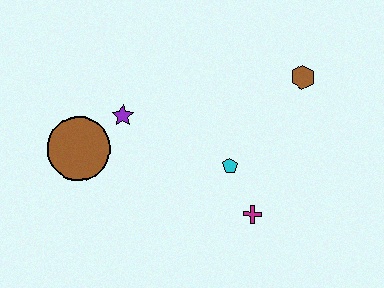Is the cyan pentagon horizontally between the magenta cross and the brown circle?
Yes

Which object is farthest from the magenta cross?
The brown circle is farthest from the magenta cross.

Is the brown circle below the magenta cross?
No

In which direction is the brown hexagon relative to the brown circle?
The brown hexagon is to the right of the brown circle.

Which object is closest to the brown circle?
The purple star is closest to the brown circle.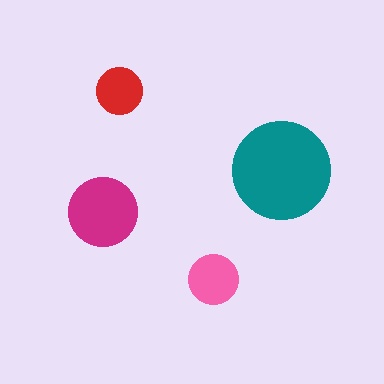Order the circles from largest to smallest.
the teal one, the magenta one, the pink one, the red one.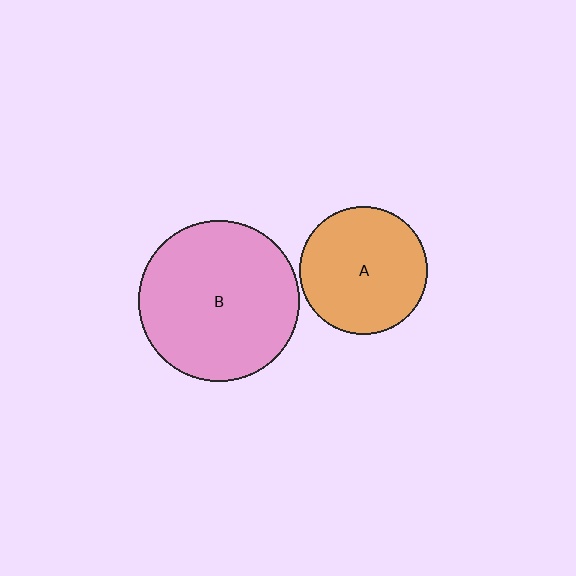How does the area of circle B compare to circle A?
Approximately 1.6 times.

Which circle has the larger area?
Circle B (pink).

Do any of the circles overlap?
No, none of the circles overlap.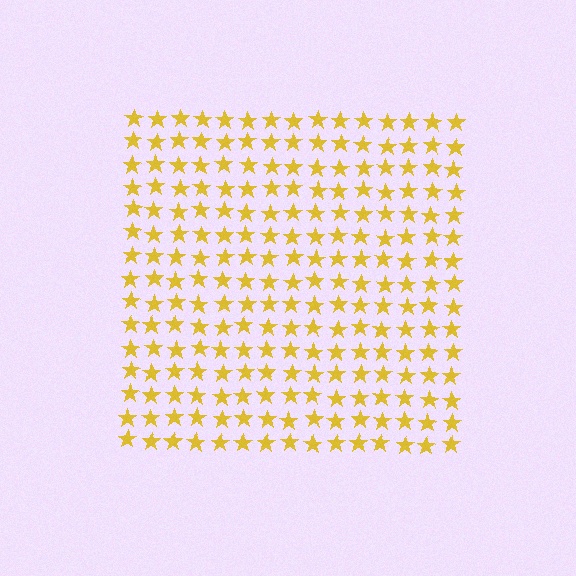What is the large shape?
The large shape is a square.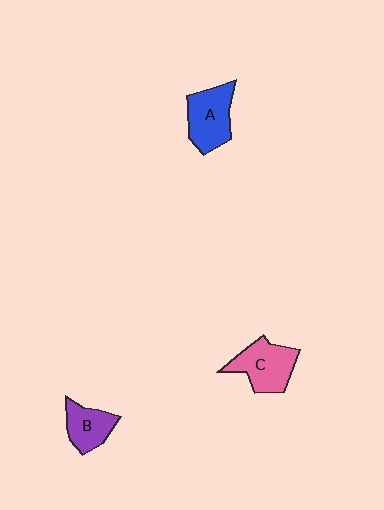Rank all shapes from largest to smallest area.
From largest to smallest: C (pink), A (blue), B (purple).